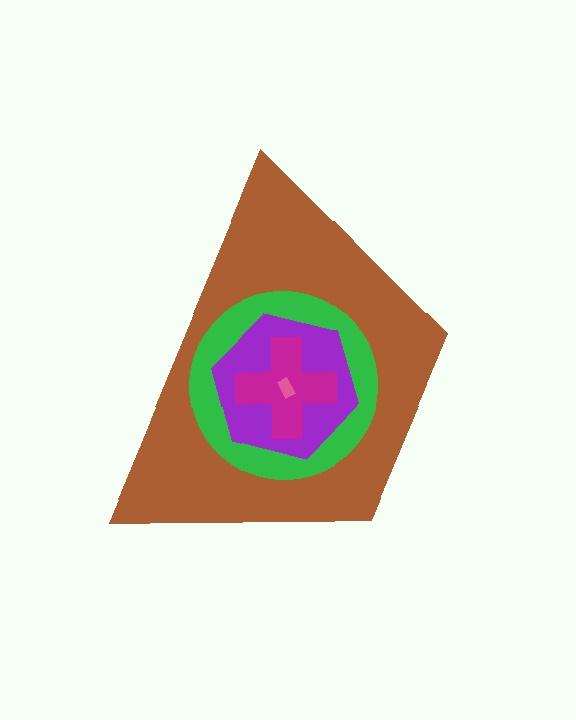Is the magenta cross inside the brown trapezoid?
Yes.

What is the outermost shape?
The brown trapezoid.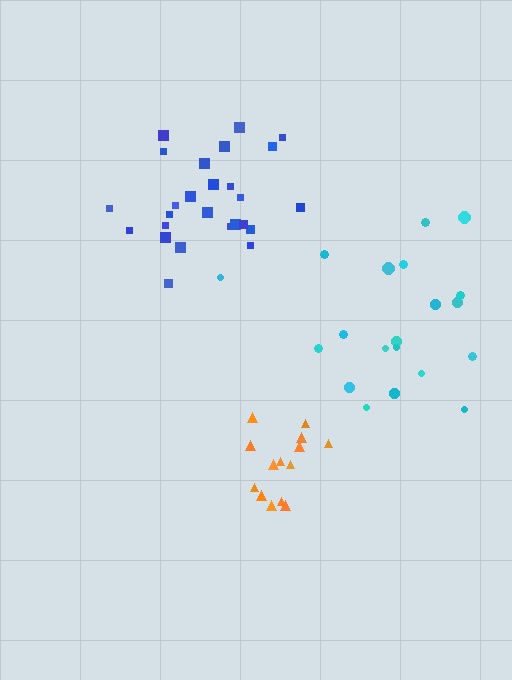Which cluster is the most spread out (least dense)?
Cyan.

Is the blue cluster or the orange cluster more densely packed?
Orange.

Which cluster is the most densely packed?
Orange.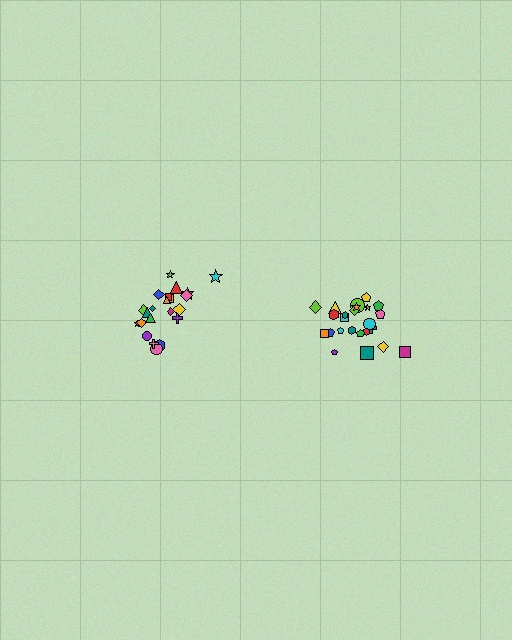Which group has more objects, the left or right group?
The right group.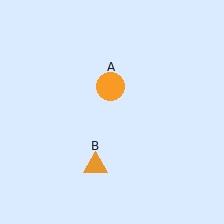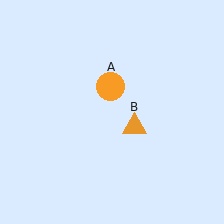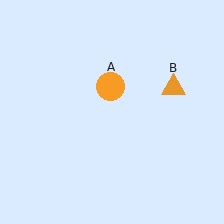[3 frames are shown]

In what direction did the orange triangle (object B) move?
The orange triangle (object B) moved up and to the right.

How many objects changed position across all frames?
1 object changed position: orange triangle (object B).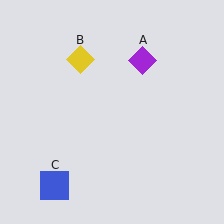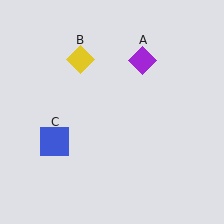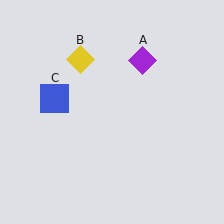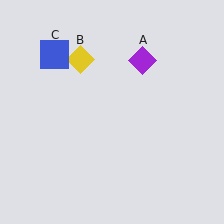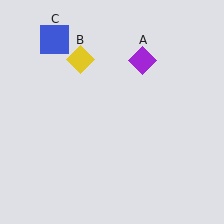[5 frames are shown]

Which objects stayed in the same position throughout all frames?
Purple diamond (object A) and yellow diamond (object B) remained stationary.